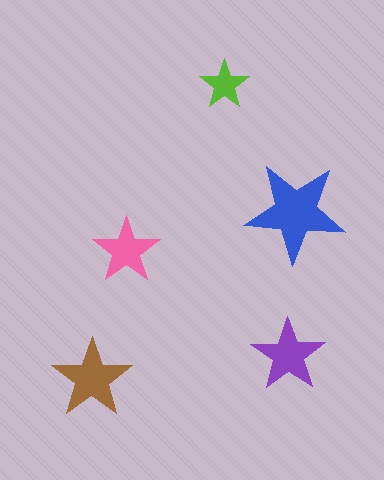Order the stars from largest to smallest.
the blue one, the brown one, the purple one, the pink one, the lime one.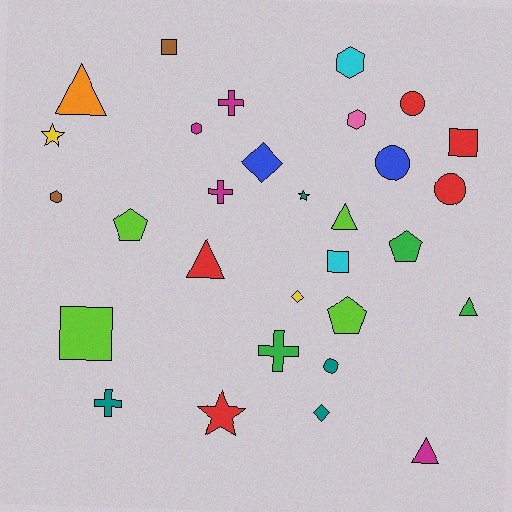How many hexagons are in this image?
There are 4 hexagons.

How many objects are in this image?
There are 30 objects.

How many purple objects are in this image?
There are no purple objects.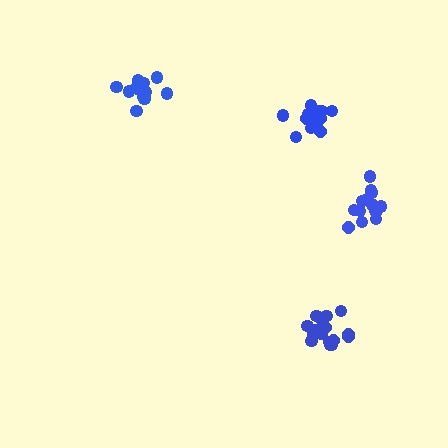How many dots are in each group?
Group 1: 18 dots, Group 2: 14 dots, Group 3: 18 dots, Group 4: 14 dots (64 total).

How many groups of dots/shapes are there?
There are 4 groups.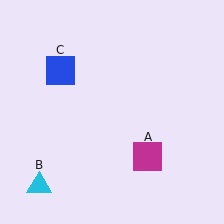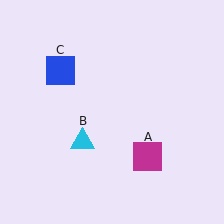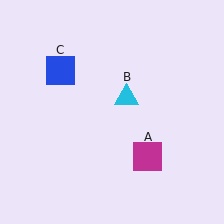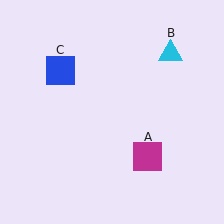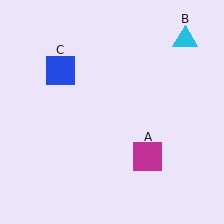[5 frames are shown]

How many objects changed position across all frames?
1 object changed position: cyan triangle (object B).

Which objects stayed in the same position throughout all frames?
Magenta square (object A) and blue square (object C) remained stationary.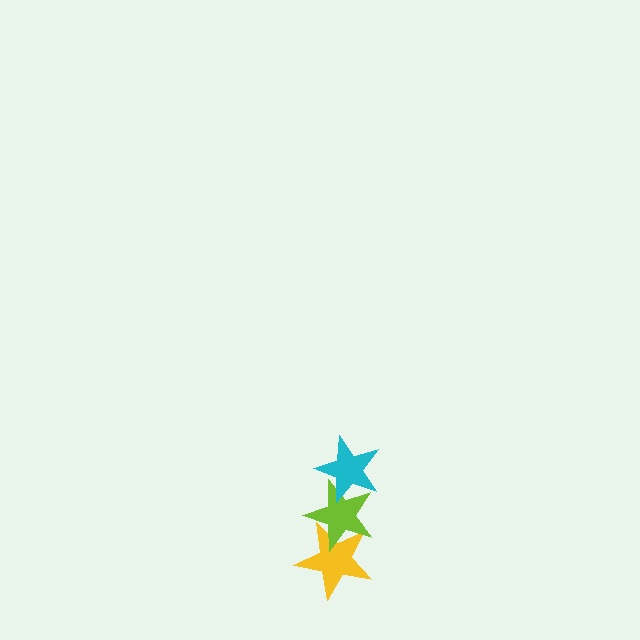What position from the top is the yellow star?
The yellow star is 3rd from the top.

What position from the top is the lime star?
The lime star is 2nd from the top.